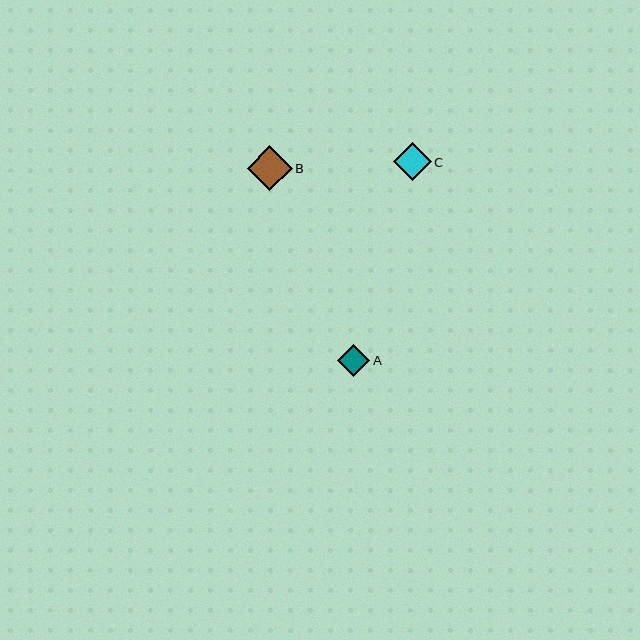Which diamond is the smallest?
Diamond A is the smallest with a size of approximately 32 pixels.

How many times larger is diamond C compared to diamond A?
Diamond C is approximately 1.2 times the size of diamond A.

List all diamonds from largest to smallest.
From largest to smallest: B, C, A.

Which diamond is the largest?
Diamond B is the largest with a size of approximately 45 pixels.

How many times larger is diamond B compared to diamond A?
Diamond B is approximately 1.4 times the size of diamond A.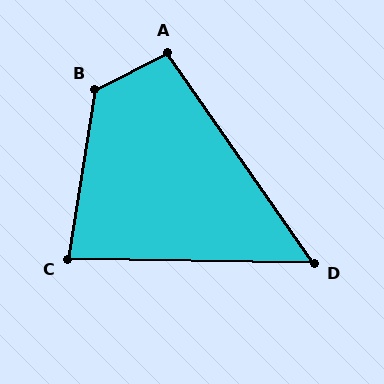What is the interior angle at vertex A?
Approximately 98 degrees (obtuse).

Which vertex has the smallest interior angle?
D, at approximately 54 degrees.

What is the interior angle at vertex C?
Approximately 82 degrees (acute).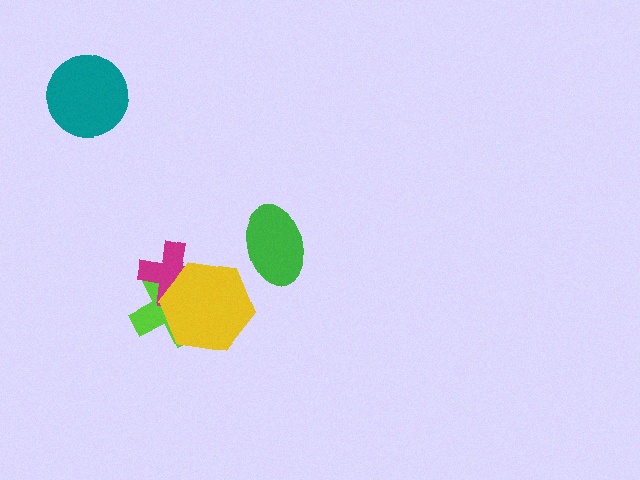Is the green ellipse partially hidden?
No, no other shape covers it.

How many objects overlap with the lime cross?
2 objects overlap with the lime cross.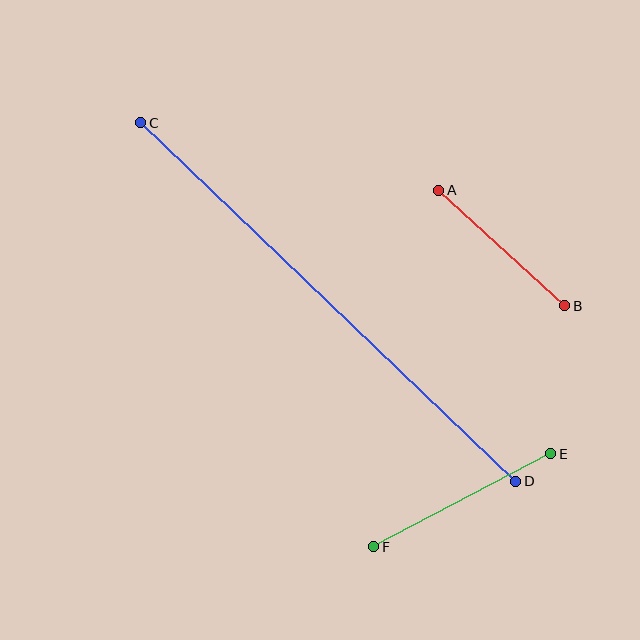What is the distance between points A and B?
The distance is approximately 171 pixels.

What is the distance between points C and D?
The distance is approximately 519 pixels.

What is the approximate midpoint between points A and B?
The midpoint is at approximately (502, 248) pixels.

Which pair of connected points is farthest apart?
Points C and D are farthest apart.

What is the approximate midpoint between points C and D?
The midpoint is at approximately (328, 302) pixels.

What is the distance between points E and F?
The distance is approximately 200 pixels.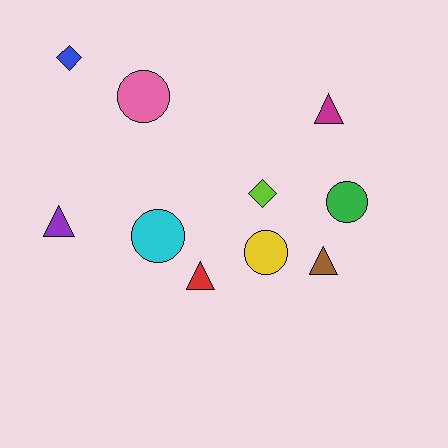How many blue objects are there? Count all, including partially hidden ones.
There is 1 blue object.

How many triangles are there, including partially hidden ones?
There are 4 triangles.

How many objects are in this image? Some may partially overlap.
There are 10 objects.